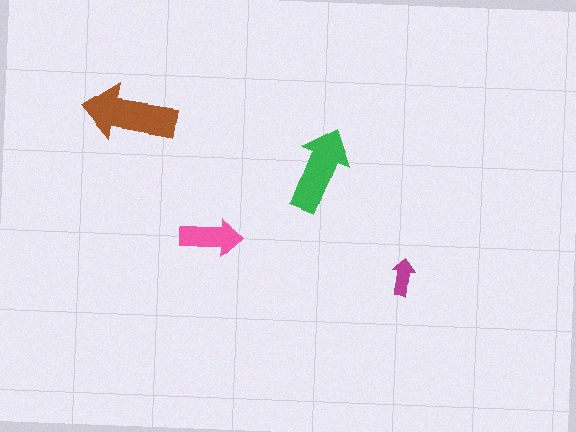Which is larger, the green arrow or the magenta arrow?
The green one.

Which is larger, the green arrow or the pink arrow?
The green one.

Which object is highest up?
The brown arrow is topmost.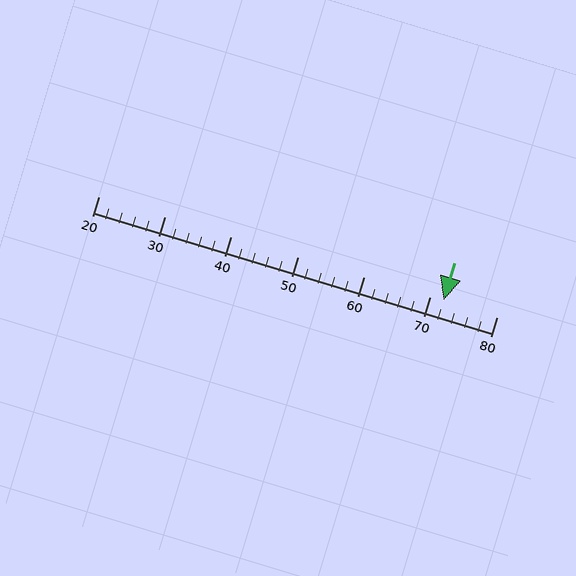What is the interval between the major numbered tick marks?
The major tick marks are spaced 10 units apart.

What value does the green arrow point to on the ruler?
The green arrow points to approximately 72.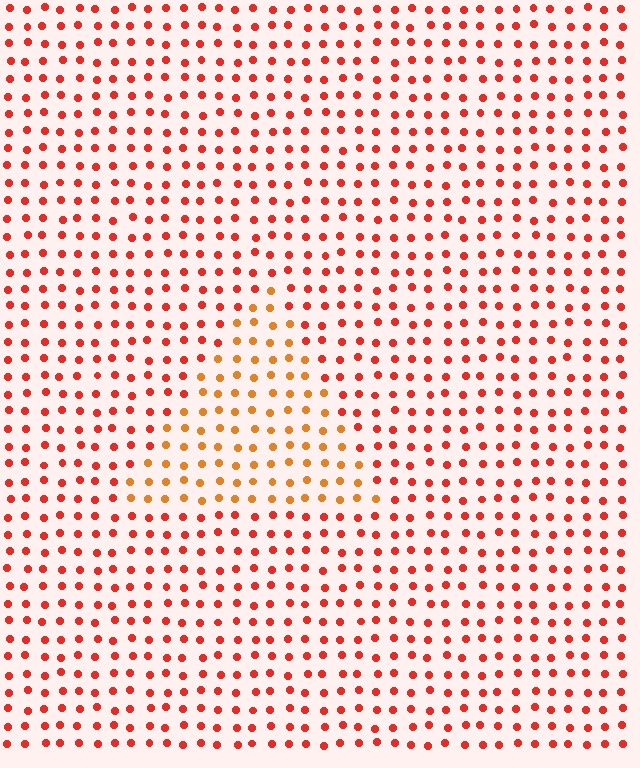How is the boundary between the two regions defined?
The boundary is defined purely by a slight shift in hue (about 28 degrees). Spacing, size, and orientation are identical on both sides.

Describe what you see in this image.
The image is filled with small red elements in a uniform arrangement. A triangle-shaped region is visible where the elements are tinted to a slightly different hue, forming a subtle color boundary.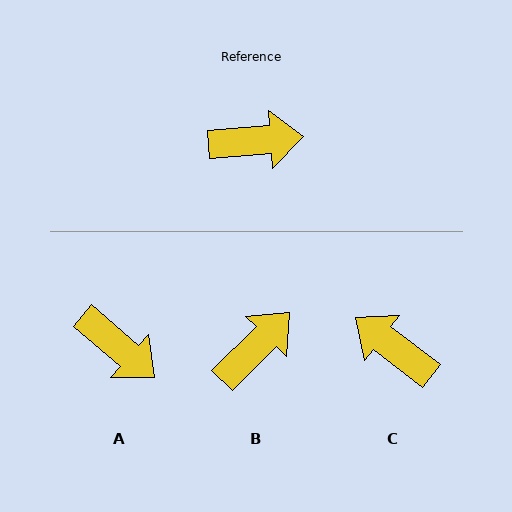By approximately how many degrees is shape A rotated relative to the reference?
Approximately 45 degrees clockwise.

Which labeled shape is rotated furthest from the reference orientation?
C, about 138 degrees away.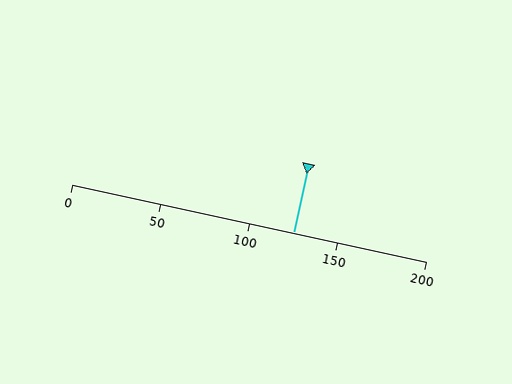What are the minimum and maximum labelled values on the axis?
The axis runs from 0 to 200.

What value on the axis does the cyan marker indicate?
The marker indicates approximately 125.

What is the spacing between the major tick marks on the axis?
The major ticks are spaced 50 apart.